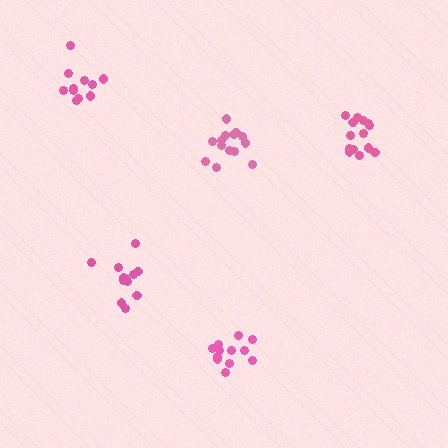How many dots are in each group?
Group 1: 12 dots, Group 2: 12 dots, Group 3: 15 dots, Group 4: 14 dots, Group 5: 11 dots (64 total).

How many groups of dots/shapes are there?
There are 5 groups.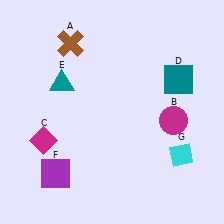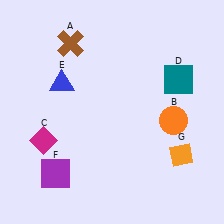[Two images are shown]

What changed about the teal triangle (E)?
In Image 1, E is teal. In Image 2, it changed to blue.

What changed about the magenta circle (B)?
In Image 1, B is magenta. In Image 2, it changed to orange.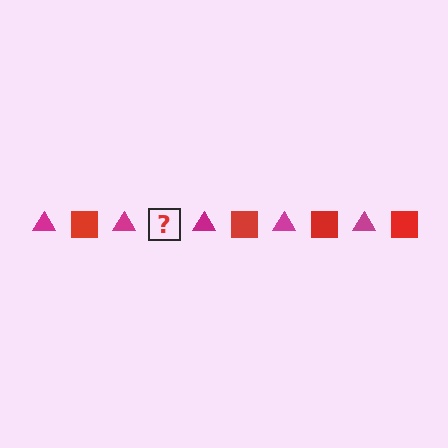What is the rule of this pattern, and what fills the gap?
The rule is that the pattern alternates between magenta triangle and red square. The gap should be filled with a red square.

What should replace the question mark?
The question mark should be replaced with a red square.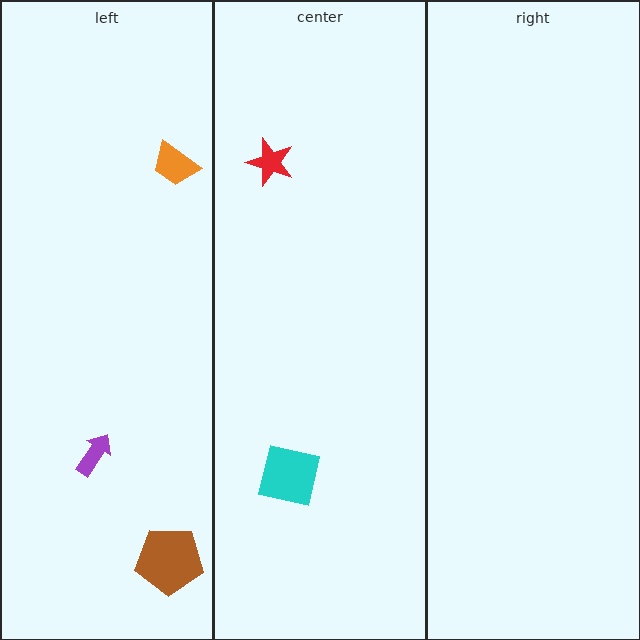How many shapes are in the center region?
2.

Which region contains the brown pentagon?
The left region.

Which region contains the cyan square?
The center region.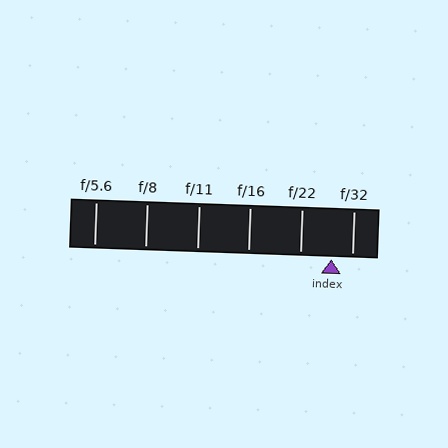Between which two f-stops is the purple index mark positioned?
The index mark is between f/22 and f/32.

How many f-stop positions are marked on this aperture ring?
There are 6 f-stop positions marked.